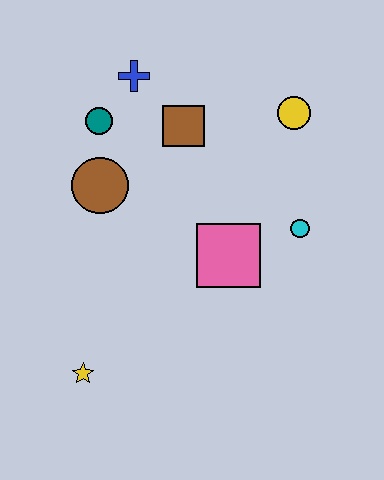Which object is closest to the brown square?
The blue cross is closest to the brown square.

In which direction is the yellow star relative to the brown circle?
The yellow star is below the brown circle.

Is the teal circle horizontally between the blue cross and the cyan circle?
No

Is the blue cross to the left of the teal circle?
No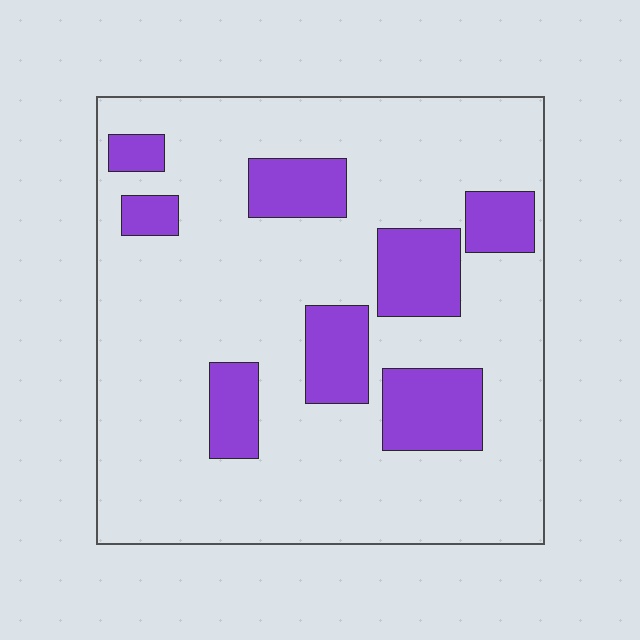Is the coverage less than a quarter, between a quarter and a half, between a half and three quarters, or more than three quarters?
Less than a quarter.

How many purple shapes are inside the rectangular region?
8.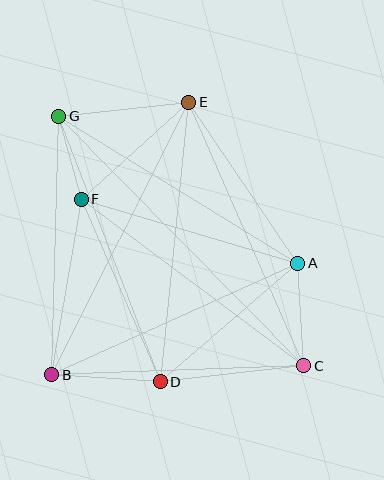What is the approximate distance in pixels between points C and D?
The distance between C and D is approximately 144 pixels.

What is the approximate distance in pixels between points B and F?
The distance between B and F is approximately 178 pixels.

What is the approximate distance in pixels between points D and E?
The distance between D and E is approximately 281 pixels.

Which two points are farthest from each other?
Points C and G are farthest from each other.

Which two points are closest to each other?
Points F and G are closest to each other.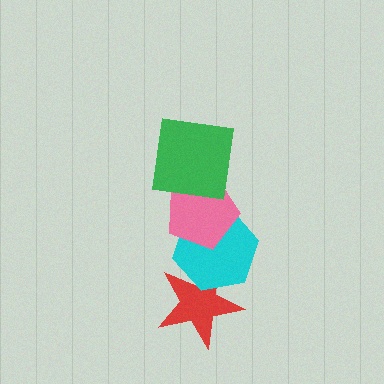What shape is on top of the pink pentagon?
The green square is on top of the pink pentagon.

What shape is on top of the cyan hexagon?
The pink pentagon is on top of the cyan hexagon.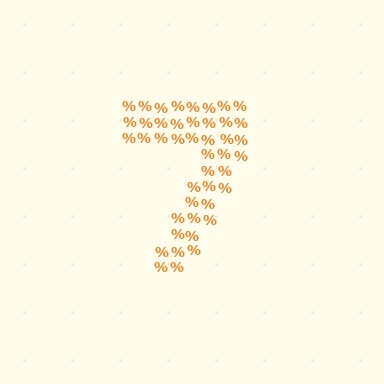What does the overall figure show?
The overall figure shows the digit 7.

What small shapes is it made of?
It is made of small percent signs.